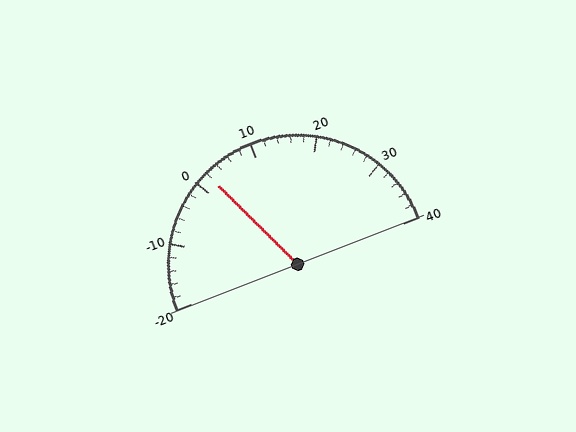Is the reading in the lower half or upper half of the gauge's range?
The reading is in the lower half of the range (-20 to 40).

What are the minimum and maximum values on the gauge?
The gauge ranges from -20 to 40.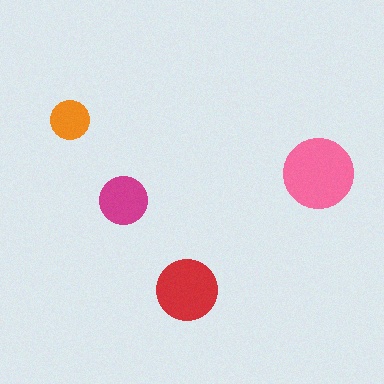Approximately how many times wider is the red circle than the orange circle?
About 1.5 times wider.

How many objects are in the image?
There are 4 objects in the image.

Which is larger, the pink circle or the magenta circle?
The pink one.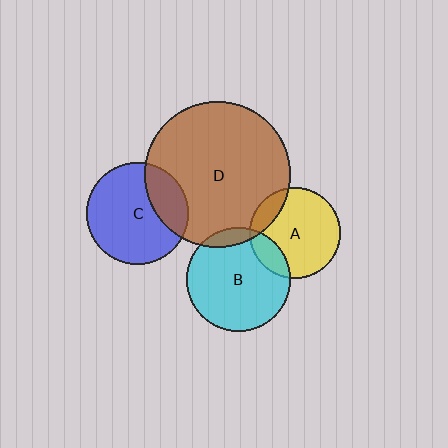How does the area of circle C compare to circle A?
Approximately 1.3 times.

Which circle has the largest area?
Circle D (brown).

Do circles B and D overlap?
Yes.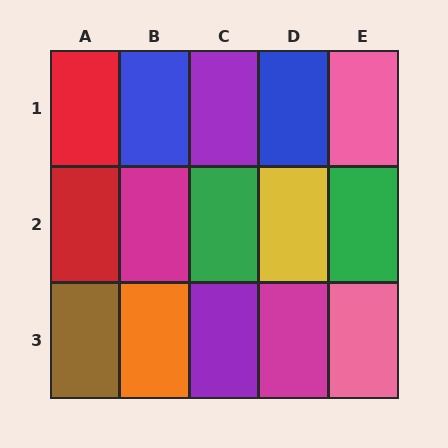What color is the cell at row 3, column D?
Magenta.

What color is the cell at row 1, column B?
Blue.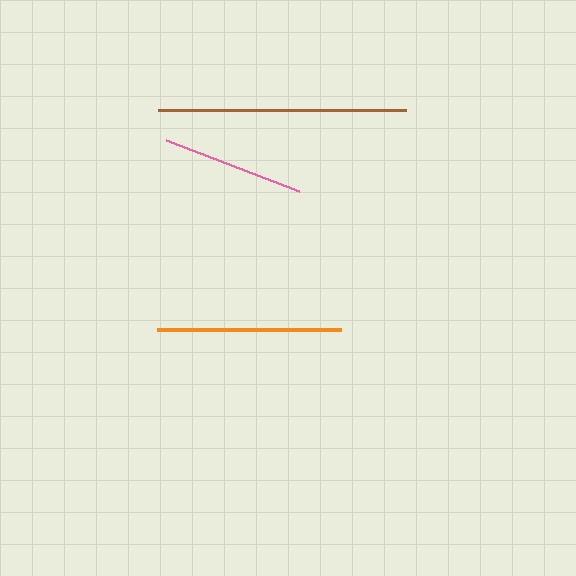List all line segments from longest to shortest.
From longest to shortest: brown, orange, pink.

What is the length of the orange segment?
The orange segment is approximately 185 pixels long.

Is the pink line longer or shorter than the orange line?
The orange line is longer than the pink line.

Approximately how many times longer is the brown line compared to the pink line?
The brown line is approximately 1.7 times the length of the pink line.